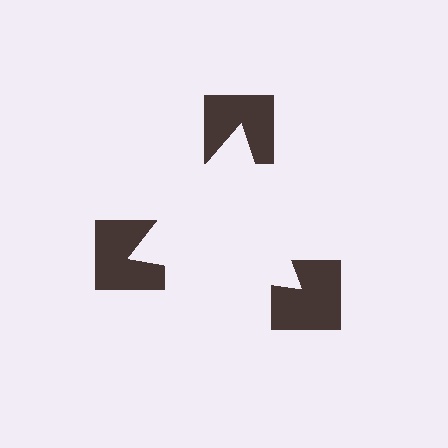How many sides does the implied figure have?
3 sides.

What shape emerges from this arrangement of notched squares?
An illusory triangle — its edges are inferred from the aligned wedge cuts in the notched squares, not physically drawn.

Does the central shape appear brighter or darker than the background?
It typically appears slightly brighter than the background, even though no actual brightness change is drawn.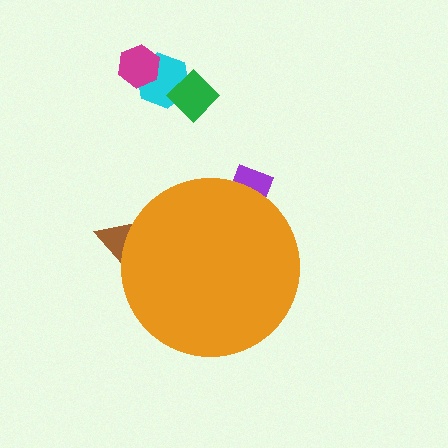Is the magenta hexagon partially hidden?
No, the magenta hexagon is fully visible.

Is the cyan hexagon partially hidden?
No, the cyan hexagon is fully visible.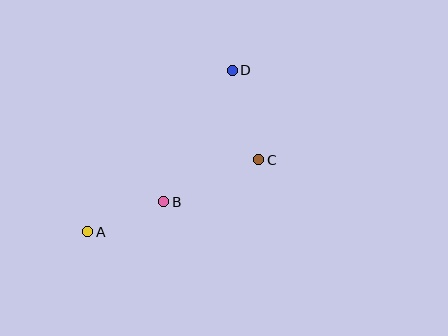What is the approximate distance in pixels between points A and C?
The distance between A and C is approximately 186 pixels.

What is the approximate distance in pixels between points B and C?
The distance between B and C is approximately 104 pixels.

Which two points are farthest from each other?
Points A and D are farthest from each other.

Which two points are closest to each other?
Points A and B are closest to each other.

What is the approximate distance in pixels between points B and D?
The distance between B and D is approximately 148 pixels.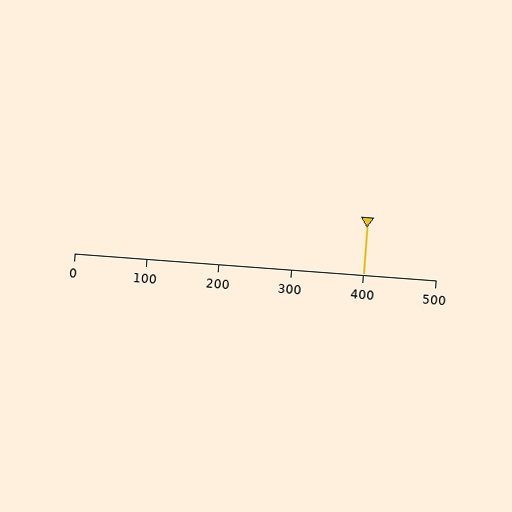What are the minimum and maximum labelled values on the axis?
The axis runs from 0 to 500.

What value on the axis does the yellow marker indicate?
The marker indicates approximately 400.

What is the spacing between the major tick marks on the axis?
The major ticks are spaced 100 apart.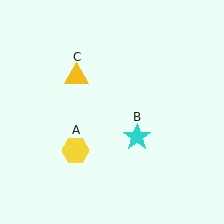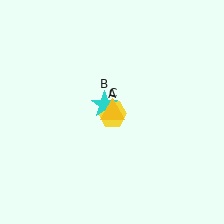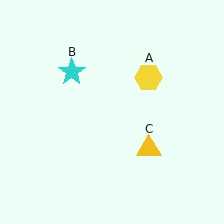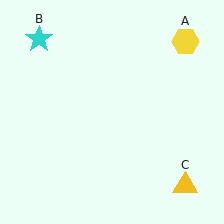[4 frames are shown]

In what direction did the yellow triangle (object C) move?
The yellow triangle (object C) moved down and to the right.